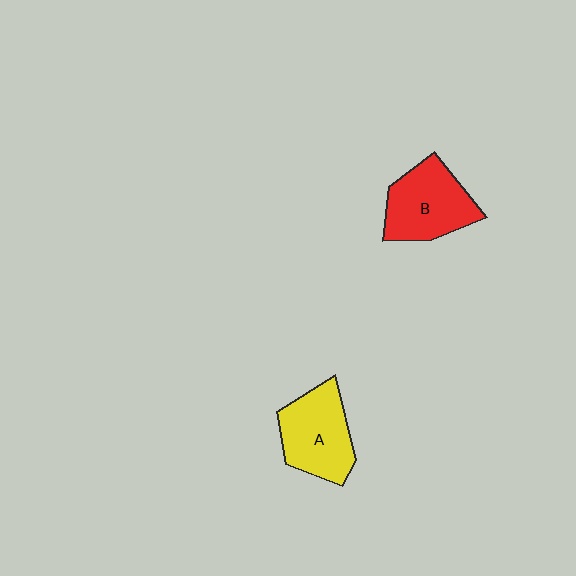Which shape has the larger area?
Shape B (red).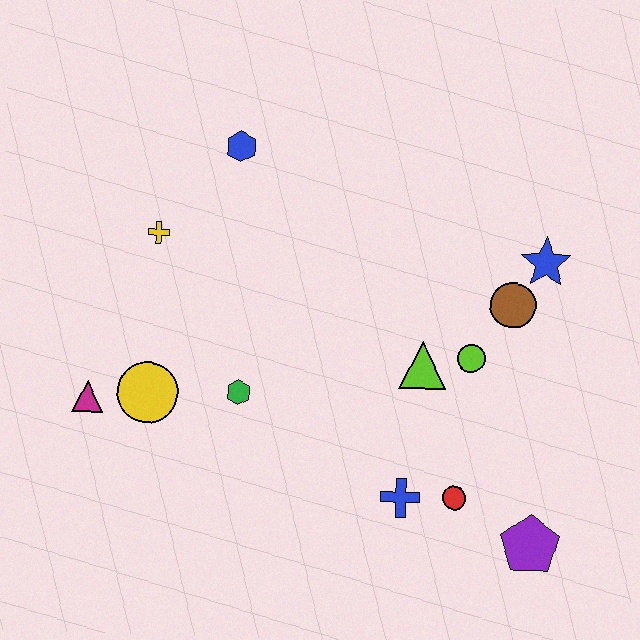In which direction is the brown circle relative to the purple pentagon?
The brown circle is above the purple pentagon.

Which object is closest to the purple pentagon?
The red circle is closest to the purple pentagon.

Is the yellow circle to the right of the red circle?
No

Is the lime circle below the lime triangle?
No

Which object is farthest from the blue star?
The magenta triangle is farthest from the blue star.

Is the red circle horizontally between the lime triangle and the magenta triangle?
No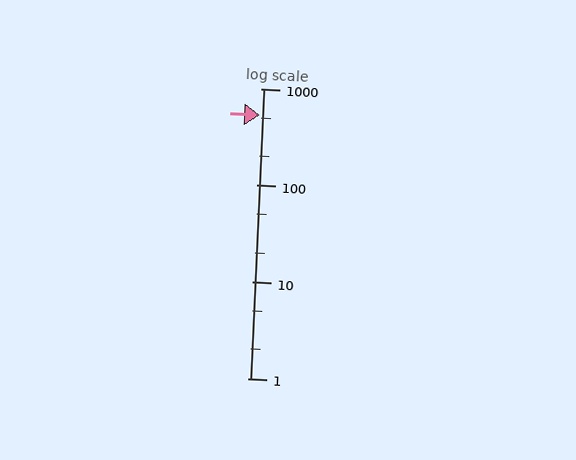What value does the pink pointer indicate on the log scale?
The pointer indicates approximately 530.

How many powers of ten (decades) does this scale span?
The scale spans 3 decades, from 1 to 1000.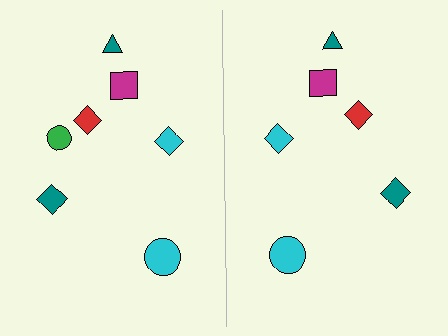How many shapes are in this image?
There are 13 shapes in this image.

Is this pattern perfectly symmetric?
No, the pattern is not perfectly symmetric. A green circle is missing from the right side.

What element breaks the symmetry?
A green circle is missing from the right side.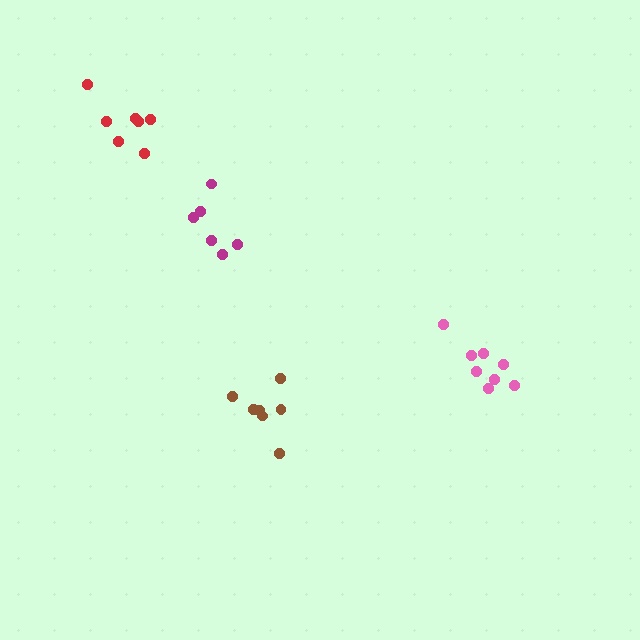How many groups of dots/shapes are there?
There are 4 groups.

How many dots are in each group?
Group 1: 7 dots, Group 2: 6 dots, Group 3: 8 dots, Group 4: 7 dots (28 total).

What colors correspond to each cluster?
The clusters are colored: brown, magenta, pink, red.